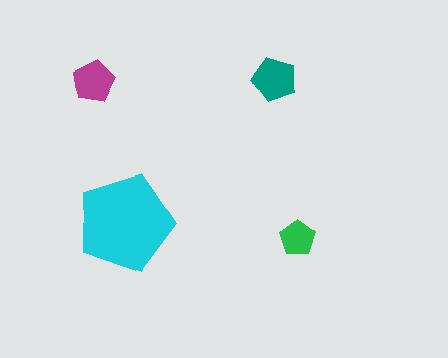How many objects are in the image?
There are 4 objects in the image.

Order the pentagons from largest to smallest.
the cyan one, the teal one, the magenta one, the green one.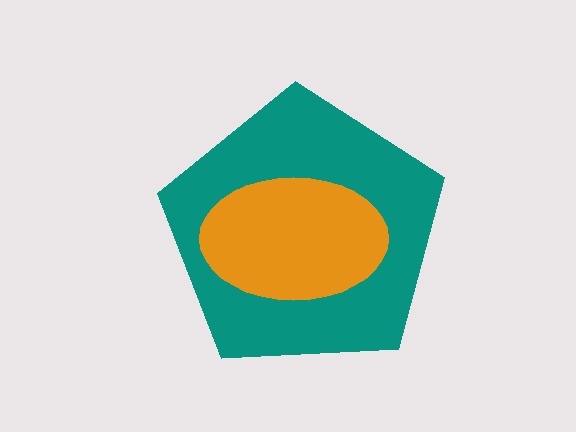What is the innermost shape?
The orange ellipse.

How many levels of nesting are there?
2.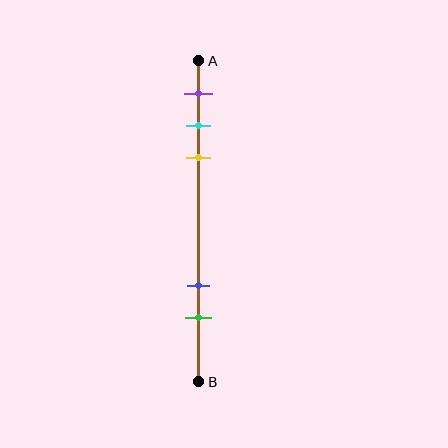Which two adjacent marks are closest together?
The cyan and yellow marks are the closest adjacent pair.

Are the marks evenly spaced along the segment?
No, the marks are not evenly spaced.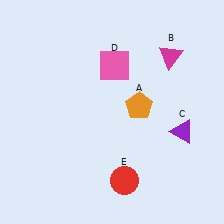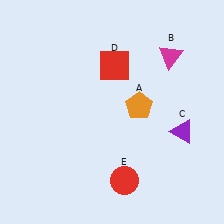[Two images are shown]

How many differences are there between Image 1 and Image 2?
There is 1 difference between the two images.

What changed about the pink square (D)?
In Image 1, D is pink. In Image 2, it changed to red.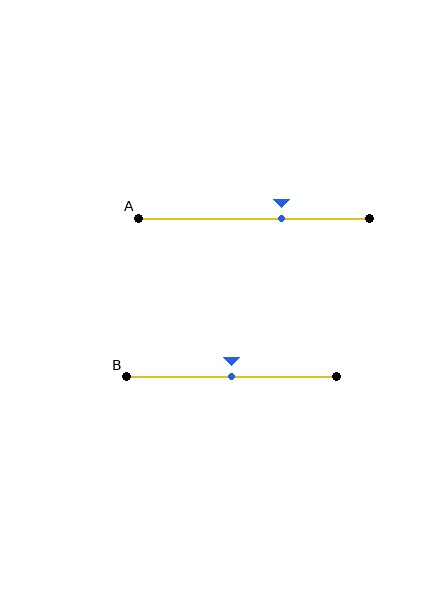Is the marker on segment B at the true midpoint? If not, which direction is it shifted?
Yes, the marker on segment B is at the true midpoint.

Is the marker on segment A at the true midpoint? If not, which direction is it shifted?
No, the marker on segment A is shifted to the right by about 12% of the segment length.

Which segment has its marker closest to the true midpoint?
Segment B has its marker closest to the true midpoint.